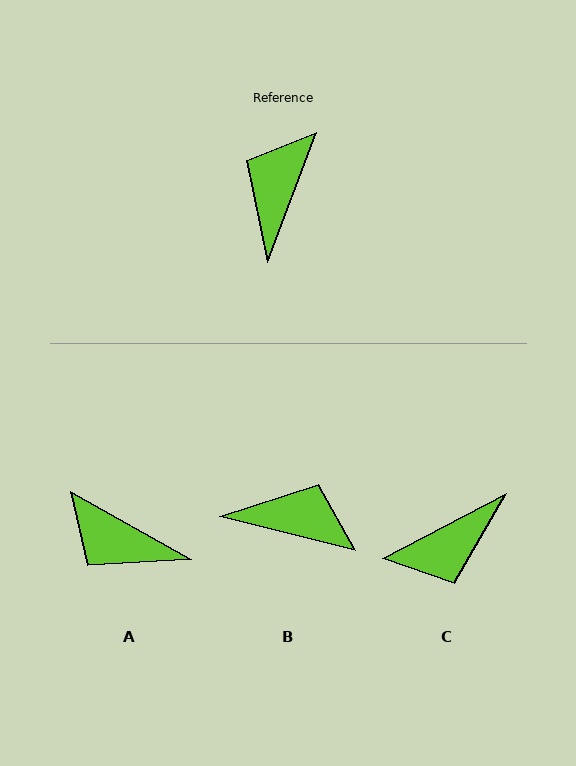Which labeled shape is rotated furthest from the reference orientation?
C, about 138 degrees away.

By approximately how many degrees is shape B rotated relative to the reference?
Approximately 83 degrees clockwise.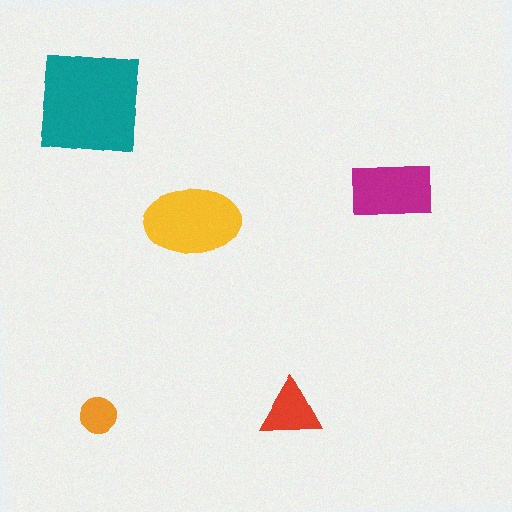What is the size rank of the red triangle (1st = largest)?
4th.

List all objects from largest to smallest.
The teal square, the yellow ellipse, the magenta rectangle, the red triangle, the orange circle.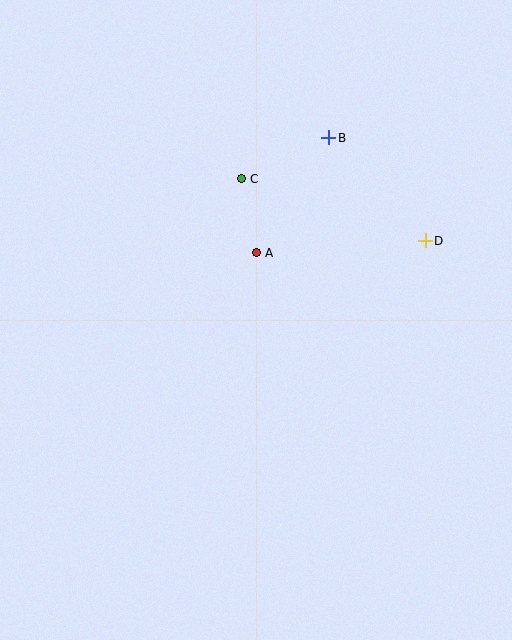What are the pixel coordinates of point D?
Point D is at (425, 241).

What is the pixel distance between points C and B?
The distance between C and B is 97 pixels.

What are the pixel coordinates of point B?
Point B is at (329, 138).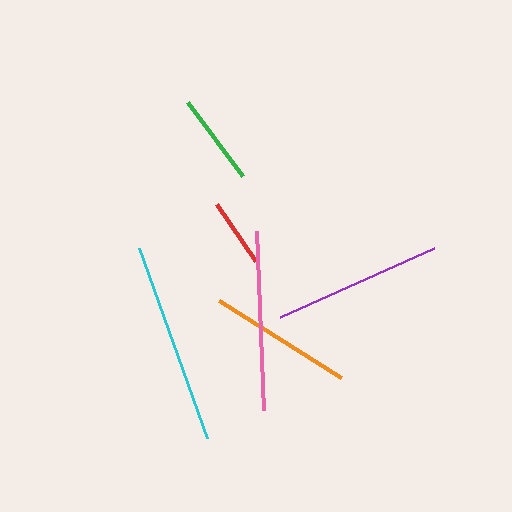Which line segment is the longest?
The cyan line is the longest at approximately 202 pixels.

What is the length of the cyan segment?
The cyan segment is approximately 202 pixels long.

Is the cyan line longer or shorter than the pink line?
The cyan line is longer than the pink line.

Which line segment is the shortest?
The red line is the shortest at approximately 69 pixels.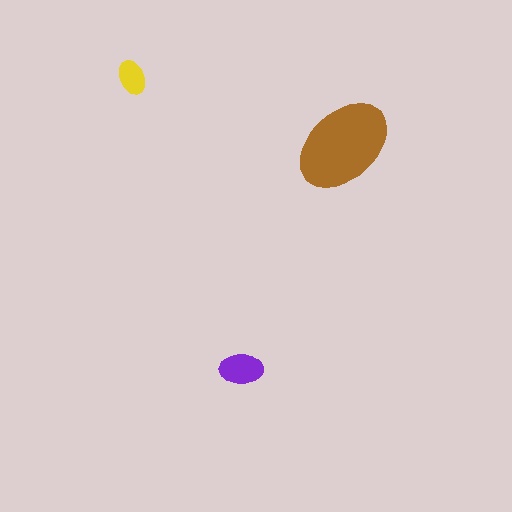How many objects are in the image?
There are 3 objects in the image.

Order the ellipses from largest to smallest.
the brown one, the purple one, the yellow one.